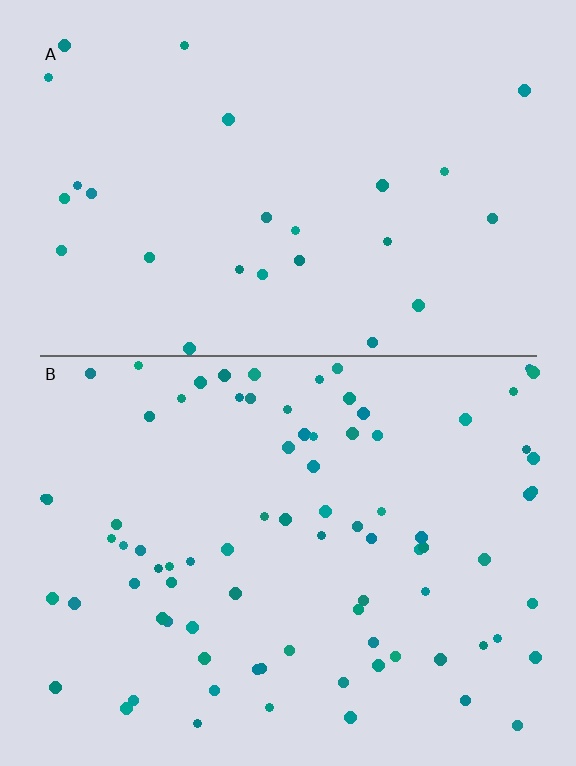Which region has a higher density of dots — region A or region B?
B (the bottom).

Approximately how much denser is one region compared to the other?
Approximately 3.2× — region B over region A.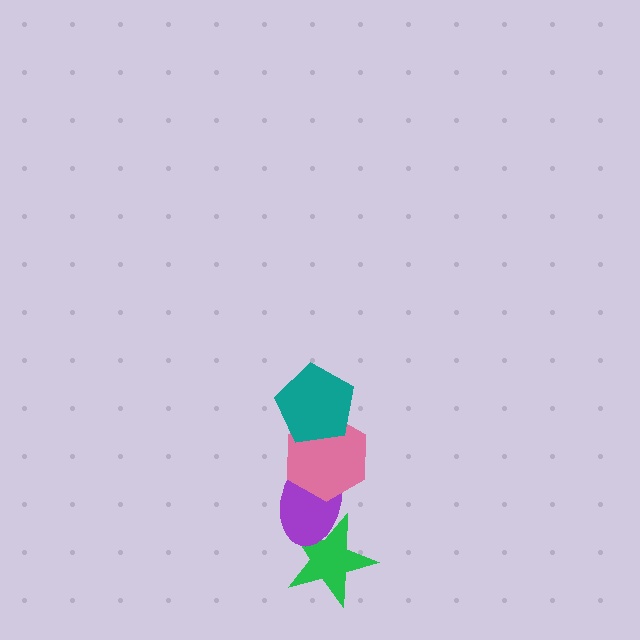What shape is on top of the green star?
The purple ellipse is on top of the green star.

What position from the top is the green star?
The green star is 4th from the top.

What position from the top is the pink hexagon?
The pink hexagon is 2nd from the top.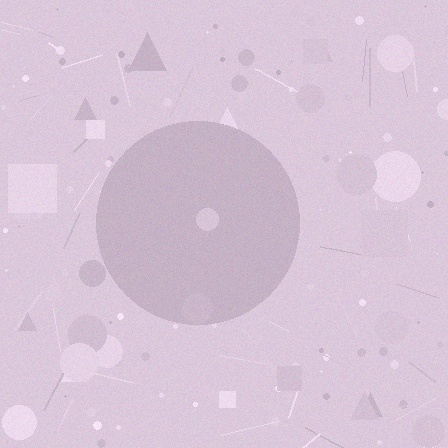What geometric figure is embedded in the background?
A circle is embedded in the background.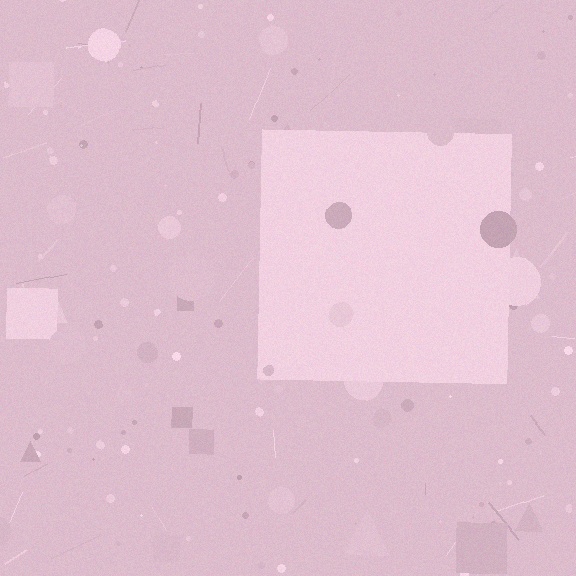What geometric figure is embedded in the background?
A square is embedded in the background.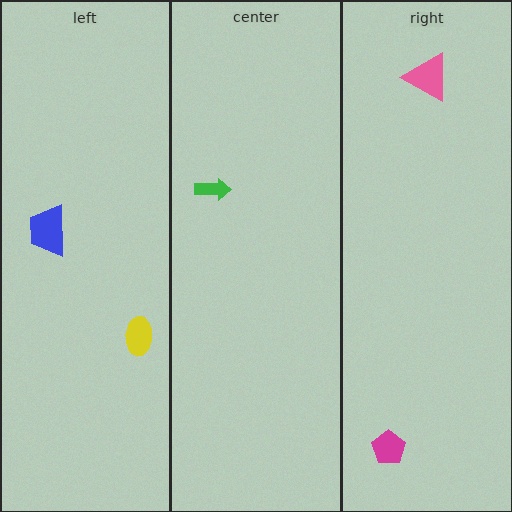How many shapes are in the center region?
1.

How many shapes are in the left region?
2.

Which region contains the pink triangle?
The right region.